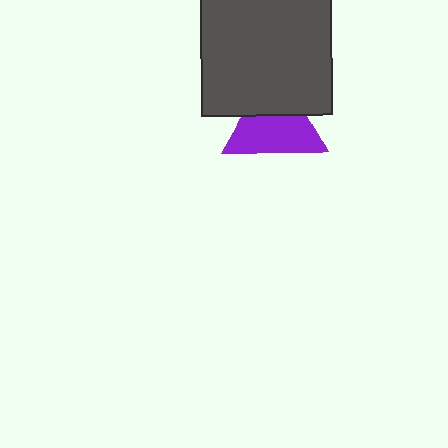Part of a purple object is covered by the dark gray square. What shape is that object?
It is a triangle.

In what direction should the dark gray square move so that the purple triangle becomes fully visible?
The dark gray square should move up. That is the shortest direction to clear the overlap and leave the purple triangle fully visible.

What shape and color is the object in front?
The object in front is a dark gray square.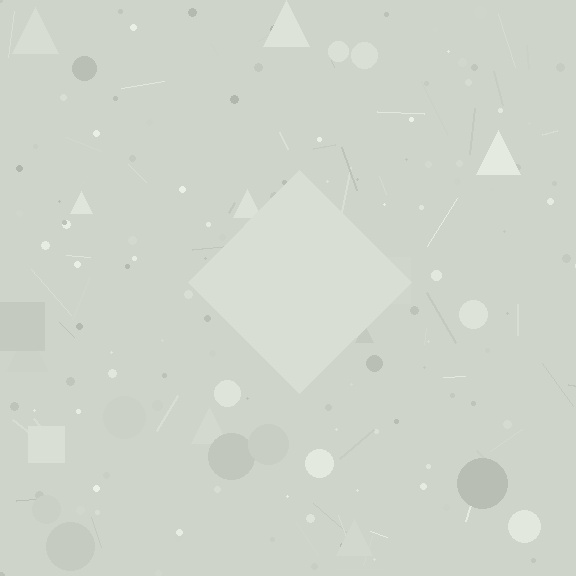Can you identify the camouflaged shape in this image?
The camouflaged shape is a diamond.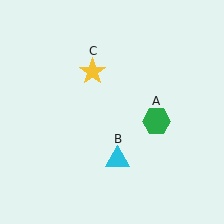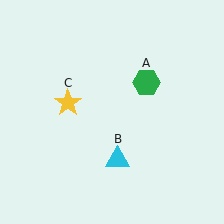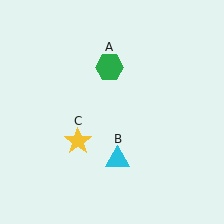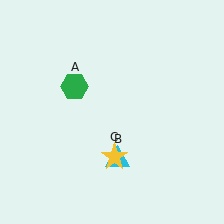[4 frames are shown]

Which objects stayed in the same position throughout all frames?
Cyan triangle (object B) remained stationary.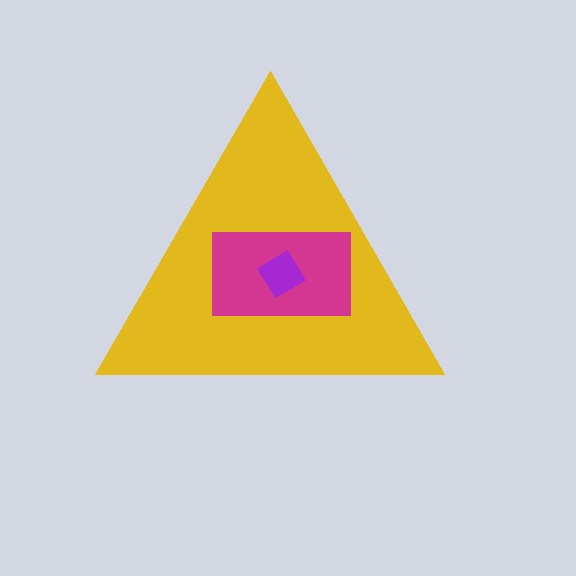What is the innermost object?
The purple diamond.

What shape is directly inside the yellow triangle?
The magenta rectangle.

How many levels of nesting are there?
3.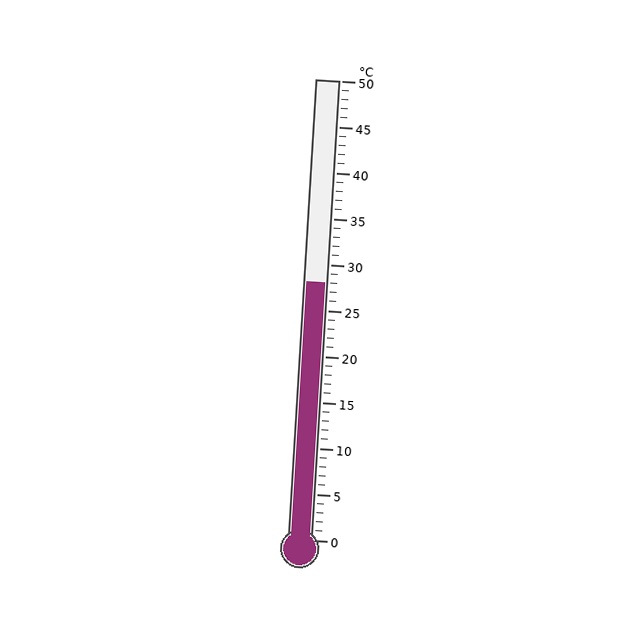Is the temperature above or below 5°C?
The temperature is above 5°C.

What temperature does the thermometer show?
The thermometer shows approximately 28°C.